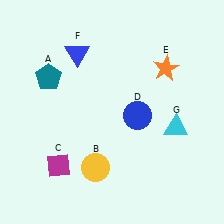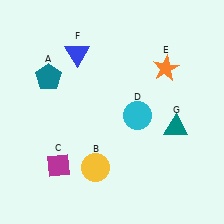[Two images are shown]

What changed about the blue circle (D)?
In Image 1, D is blue. In Image 2, it changed to cyan.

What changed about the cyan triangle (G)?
In Image 1, G is cyan. In Image 2, it changed to teal.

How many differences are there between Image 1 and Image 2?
There are 2 differences between the two images.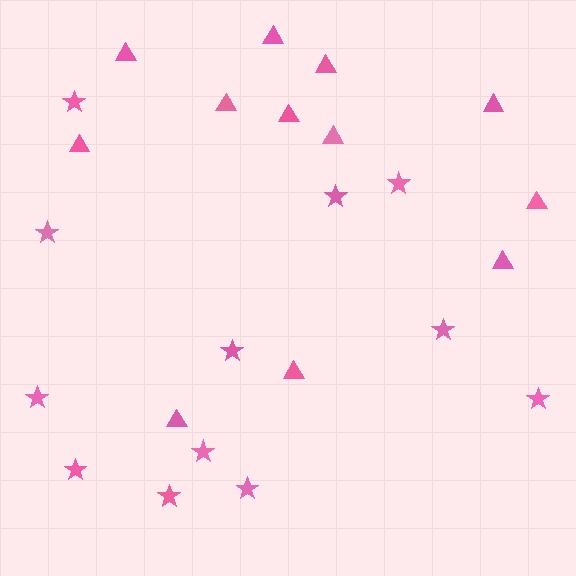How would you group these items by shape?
There are 2 groups: one group of triangles (12) and one group of stars (12).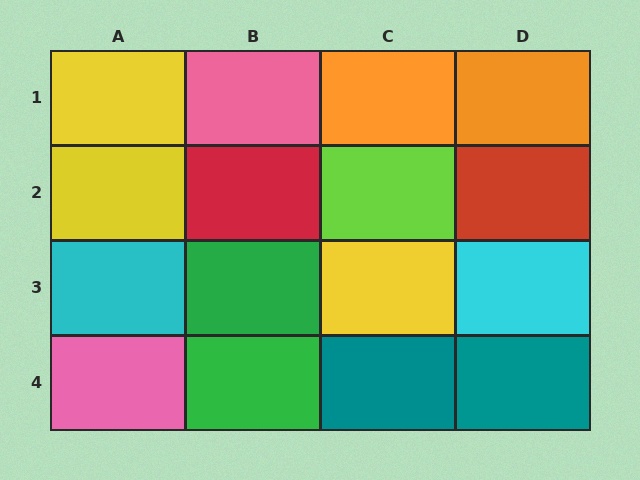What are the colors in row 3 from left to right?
Cyan, green, yellow, cyan.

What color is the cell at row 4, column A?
Pink.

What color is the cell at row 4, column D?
Teal.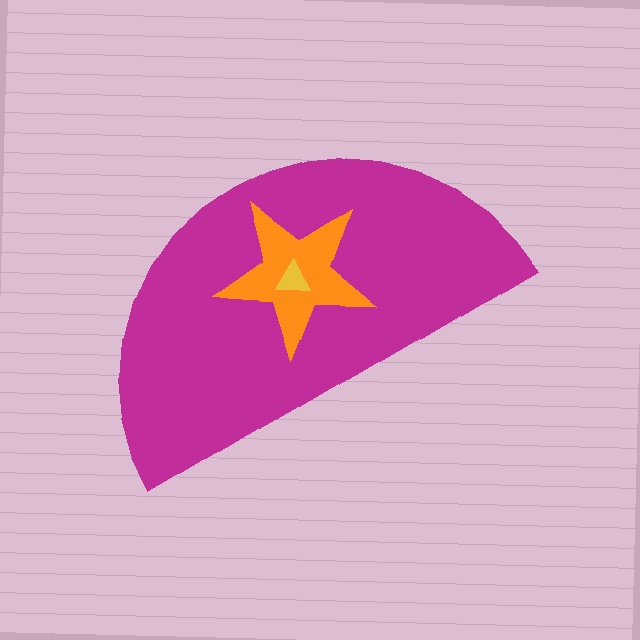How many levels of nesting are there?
3.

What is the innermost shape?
The yellow triangle.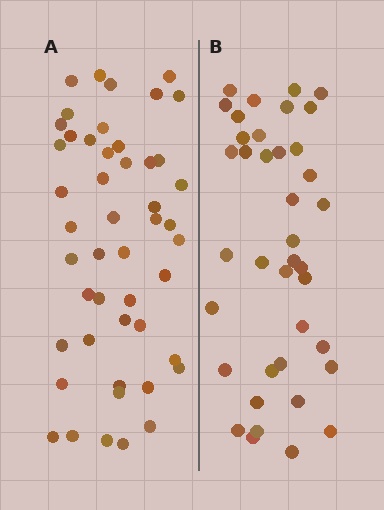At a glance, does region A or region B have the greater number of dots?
Region A (the left region) has more dots.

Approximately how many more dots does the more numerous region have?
Region A has roughly 8 or so more dots than region B.